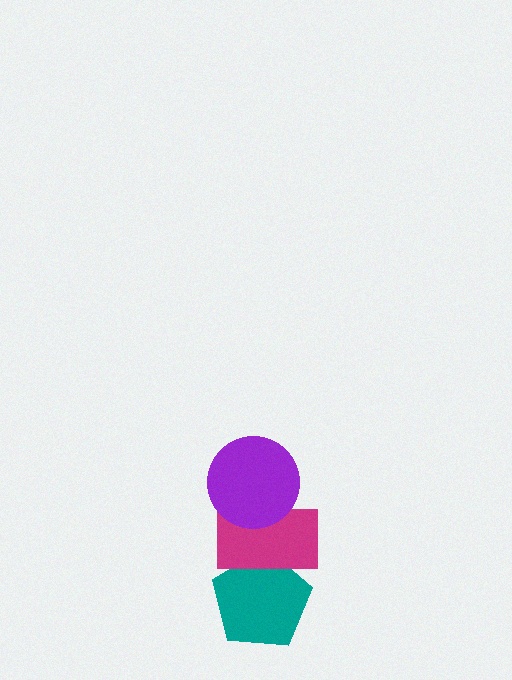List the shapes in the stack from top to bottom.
From top to bottom: the purple circle, the magenta rectangle, the teal pentagon.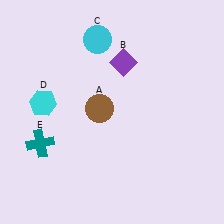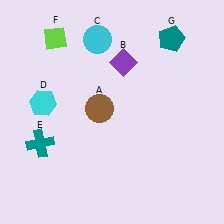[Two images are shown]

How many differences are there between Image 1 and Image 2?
There are 2 differences between the two images.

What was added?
A lime diamond (F), a teal pentagon (G) were added in Image 2.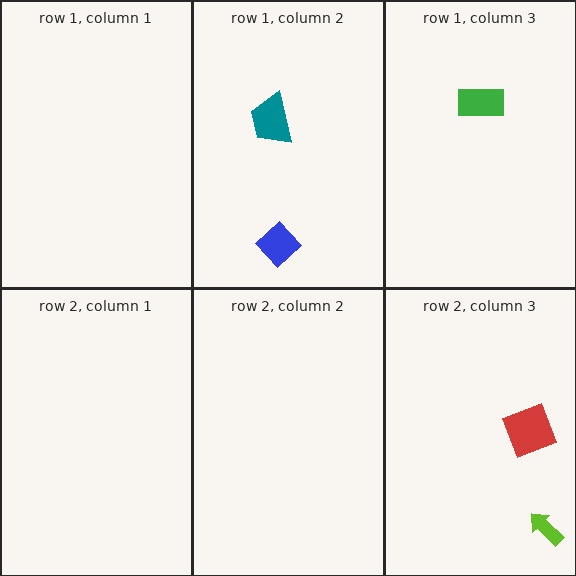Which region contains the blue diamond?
The row 1, column 2 region.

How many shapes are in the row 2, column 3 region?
2.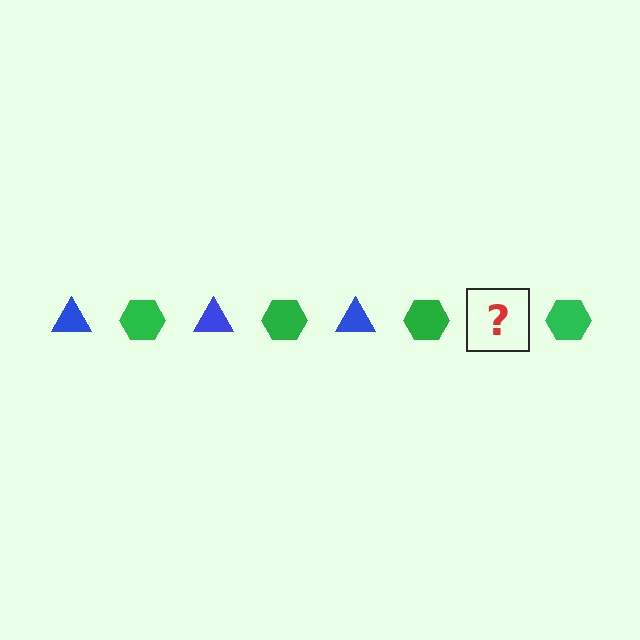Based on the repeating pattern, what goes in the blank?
The blank should be a blue triangle.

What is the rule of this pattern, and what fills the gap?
The rule is that the pattern alternates between blue triangle and green hexagon. The gap should be filled with a blue triangle.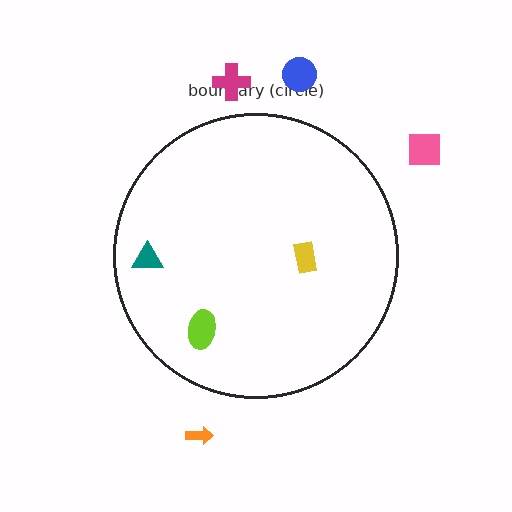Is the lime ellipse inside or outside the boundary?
Inside.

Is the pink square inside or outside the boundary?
Outside.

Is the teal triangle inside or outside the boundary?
Inside.